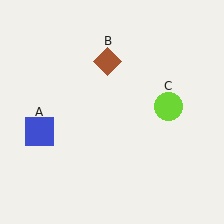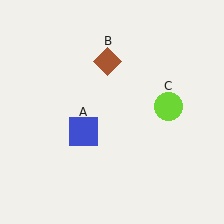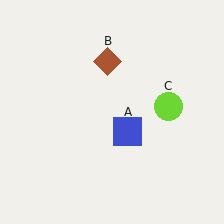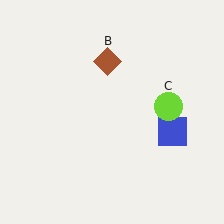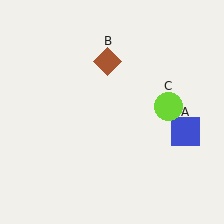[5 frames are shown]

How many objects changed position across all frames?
1 object changed position: blue square (object A).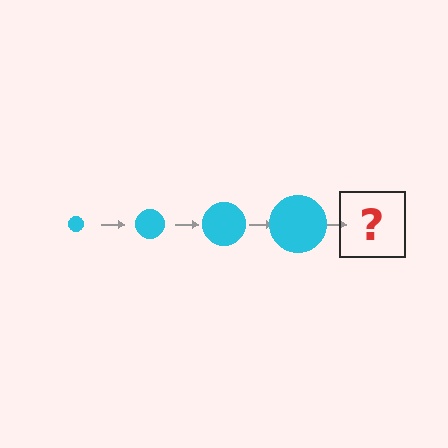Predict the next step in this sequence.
The next step is a cyan circle, larger than the previous one.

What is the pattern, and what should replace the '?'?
The pattern is that the circle gets progressively larger each step. The '?' should be a cyan circle, larger than the previous one.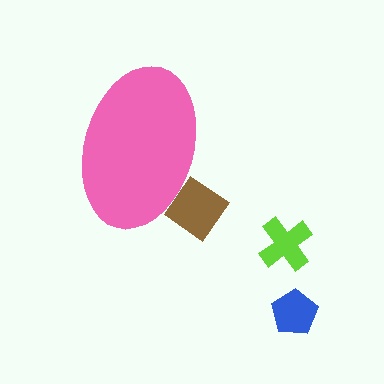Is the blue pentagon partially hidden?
No, the blue pentagon is fully visible.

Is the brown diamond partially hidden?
Yes, the brown diamond is partially hidden behind the pink ellipse.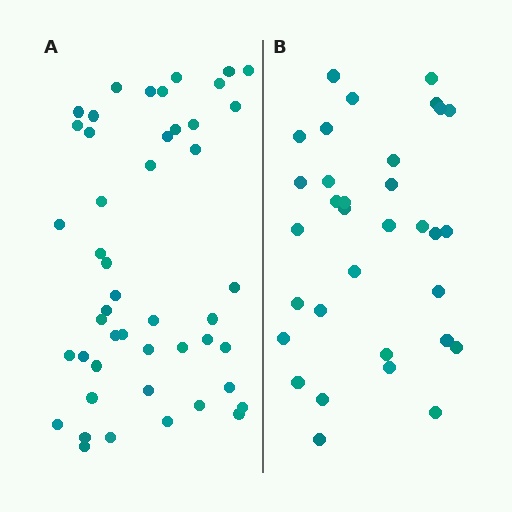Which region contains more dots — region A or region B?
Region A (the left region) has more dots.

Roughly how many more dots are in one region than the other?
Region A has approximately 15 more dots than region B.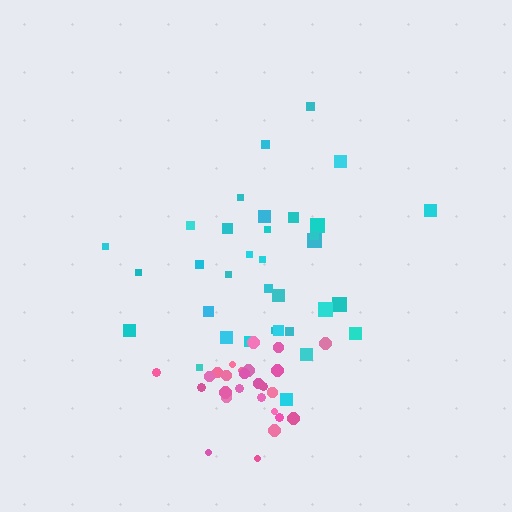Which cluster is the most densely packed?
Pink.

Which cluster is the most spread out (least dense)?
Cyan.